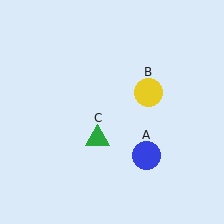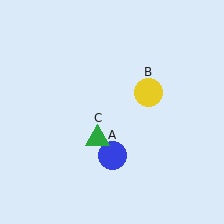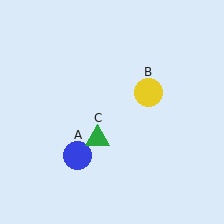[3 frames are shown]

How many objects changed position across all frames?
1 object changed position: blue circle (object A).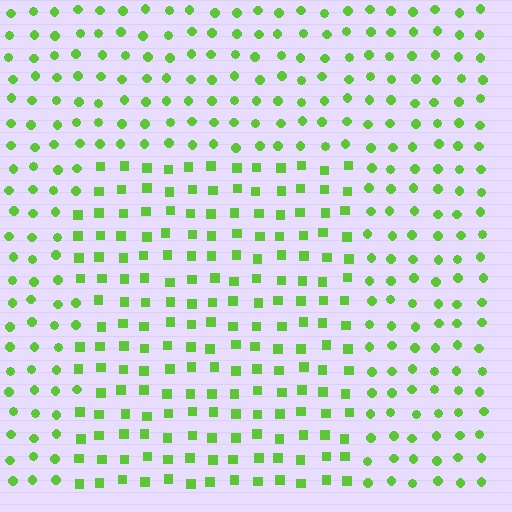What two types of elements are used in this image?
The image uses squares inside the rectangle region and circles outside it.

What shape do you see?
I see a rectangle.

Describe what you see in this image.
The image is filled with small lime elements arranged in a uniform grid. A rectangle-shaped region contains squares, while the surrounding area contains circles. The boundary is defined purely by the change in element shape.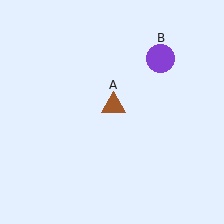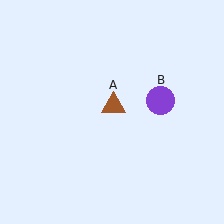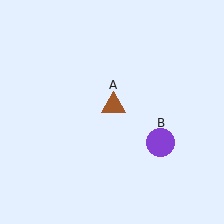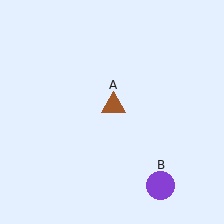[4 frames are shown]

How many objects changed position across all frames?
1 object changed position: purple circle (object B).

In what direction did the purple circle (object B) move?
The purple circle (object B) moved down.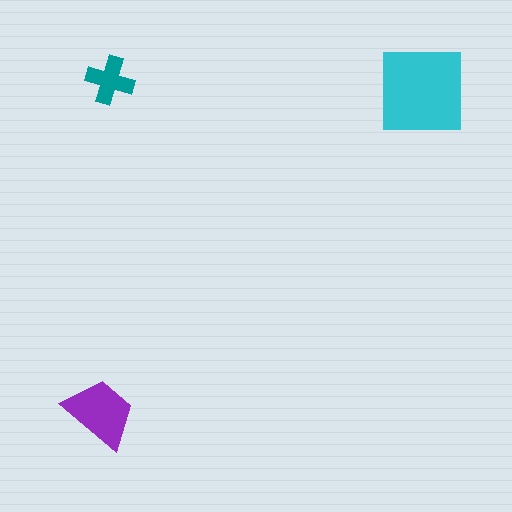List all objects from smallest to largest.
The teal cross, the purple trapezoid, the cyan square.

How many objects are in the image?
There are 3 objects in the image.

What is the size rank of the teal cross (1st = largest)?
3rd.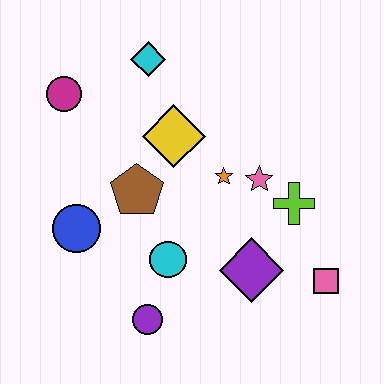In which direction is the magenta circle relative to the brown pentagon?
The magenta circle is above the brown pentagon.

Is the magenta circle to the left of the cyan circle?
Yes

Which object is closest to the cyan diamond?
The yellow diamond is closest to the cyan diamond.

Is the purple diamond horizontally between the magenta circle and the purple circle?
No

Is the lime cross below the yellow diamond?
Yes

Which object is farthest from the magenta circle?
The pink square is farthest from the magenta circle.